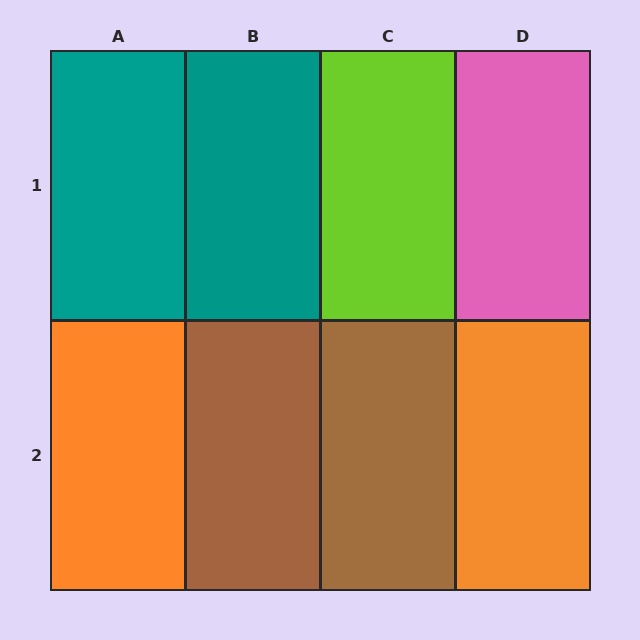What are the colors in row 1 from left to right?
Teal, teal, lime, pink.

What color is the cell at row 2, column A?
Orange.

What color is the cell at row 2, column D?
Orange.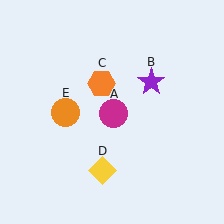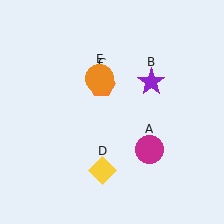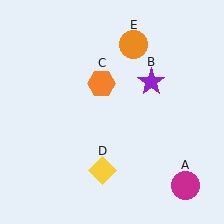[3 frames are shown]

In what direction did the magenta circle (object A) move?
The magenta circle (object A) moved down and to the right.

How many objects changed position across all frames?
2 objects changed position: magenta circle (object A), orange circle (object E).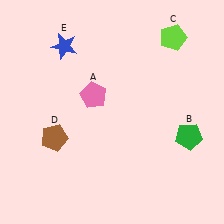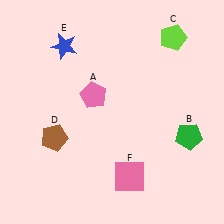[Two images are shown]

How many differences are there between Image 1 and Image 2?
There is 1 difference between the two images.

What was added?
A pink square (F) was added in Image 2.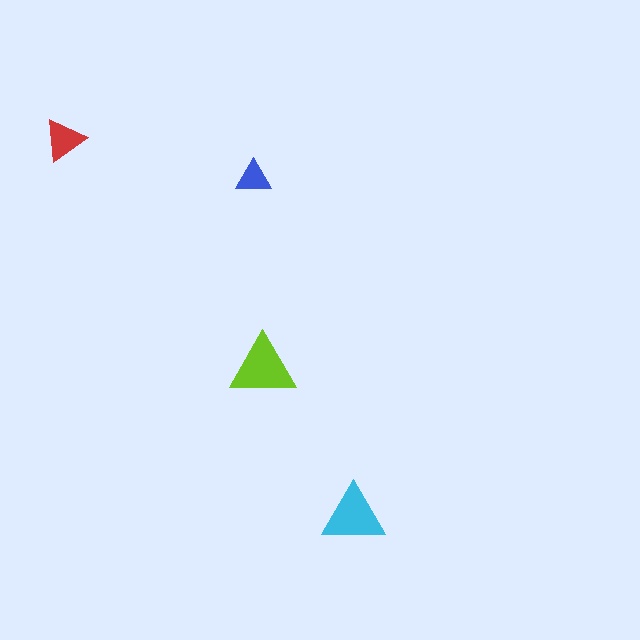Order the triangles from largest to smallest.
the lime one, the cyan one, the red one, the blue one.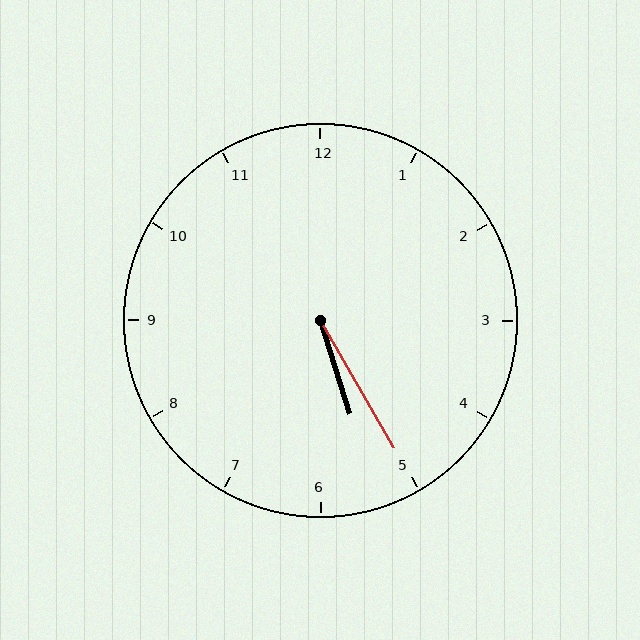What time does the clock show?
5:25.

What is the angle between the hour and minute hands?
Approximately 12 degrees.